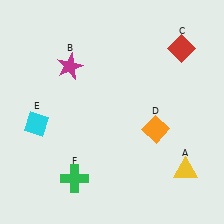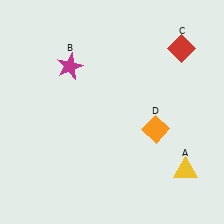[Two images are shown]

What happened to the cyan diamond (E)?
The cyan diamond (E) was removed in Image 2. It was in the bottom-left area of Image 1.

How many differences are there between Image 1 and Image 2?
There are 2 differences between the two images.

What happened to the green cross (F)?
The green cross (F) was removed in Image 2. It was in the bottom-left area of Image 1.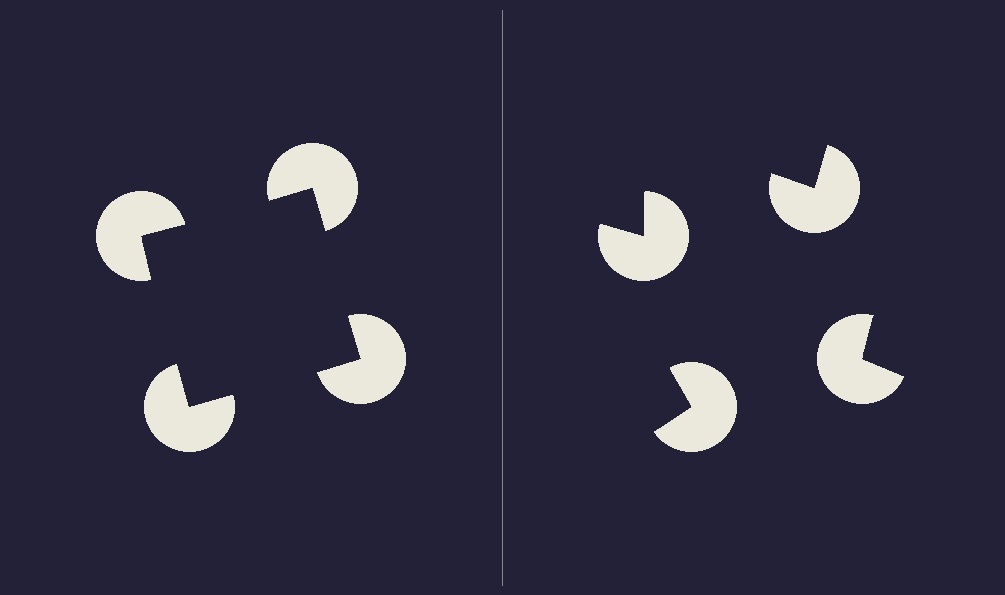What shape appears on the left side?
An illusory square.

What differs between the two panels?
The pac-man discs are positioned identically on both sides; only the wedge orientations differ. On the left they align to a square; on the right they are misaligned.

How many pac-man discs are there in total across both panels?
8 — 4 on each side.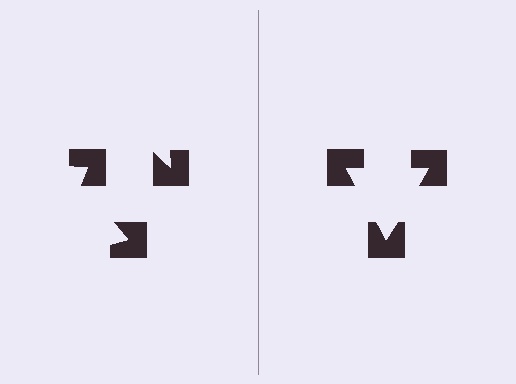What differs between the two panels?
The notched squares are positioned identically on both sides; only the wedge orientations differ. On the right they align to a triangle; on the left they are misaligned.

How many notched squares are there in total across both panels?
6 — 3 on each side.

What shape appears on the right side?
An illusory triangle.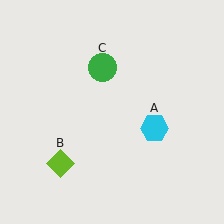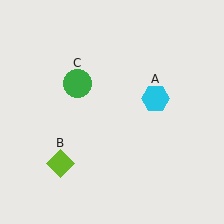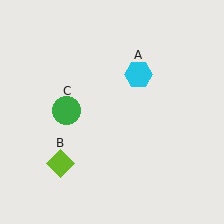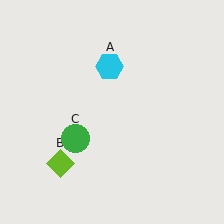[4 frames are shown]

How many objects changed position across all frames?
2 objects changed position: cyan hexagon (object A), green circle (object C).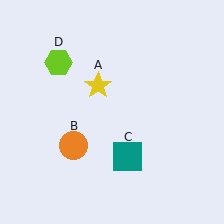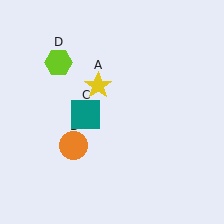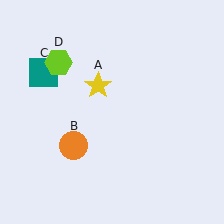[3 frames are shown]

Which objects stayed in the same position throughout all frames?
Yellow star (object A) and orange circle (object B) and lime hexagon (object D) remained stationary.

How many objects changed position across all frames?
1 object changed position: teal square (object C).